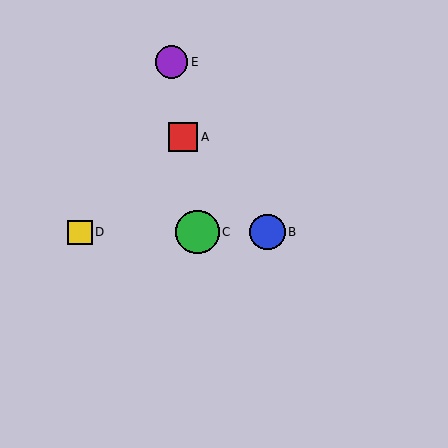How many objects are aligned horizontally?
3 objects (B, C, D) are aligned horizontally.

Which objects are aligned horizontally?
Objects B, C, D are aligned horizontally.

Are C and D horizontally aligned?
Yes, both are at y≈232.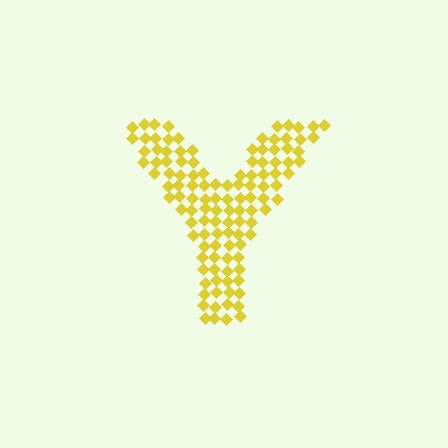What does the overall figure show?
The overall figure shows the letter Y.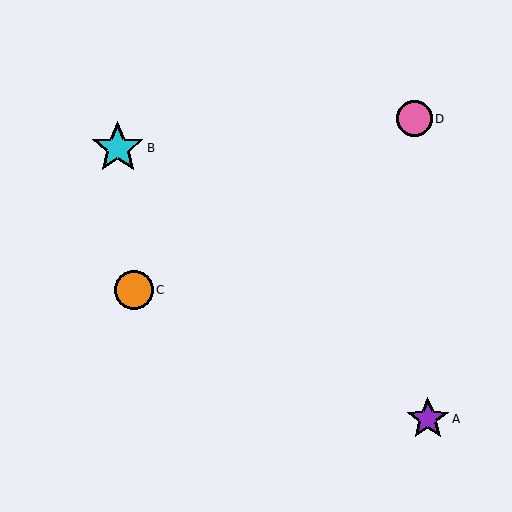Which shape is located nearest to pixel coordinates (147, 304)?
The orange circle (labeled C) at (134, 290) is nearest to that location.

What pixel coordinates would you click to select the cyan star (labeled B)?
Click at (118, 148) to select the cyan star B.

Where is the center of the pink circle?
The center of the pink circle is at (414, 119).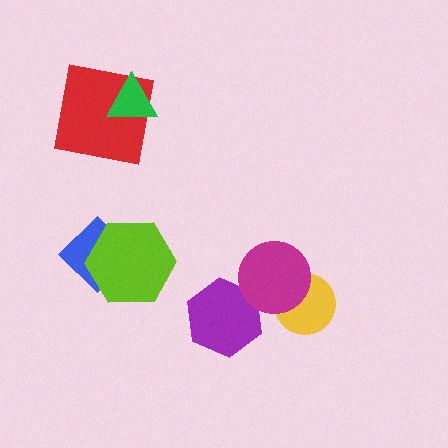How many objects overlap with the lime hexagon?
1 object overlaps with the lime hexagon.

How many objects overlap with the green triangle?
1 object overlaps with the green triangle.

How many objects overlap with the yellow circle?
1 object overlaps with the yellow circle.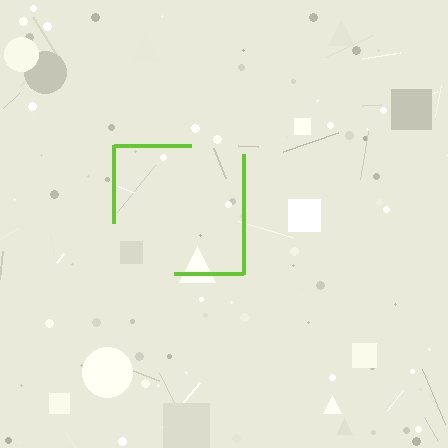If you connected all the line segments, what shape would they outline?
They would outline a square.